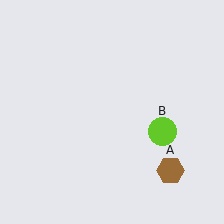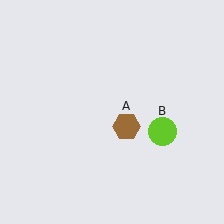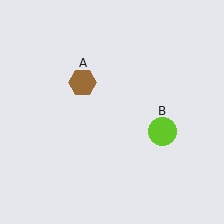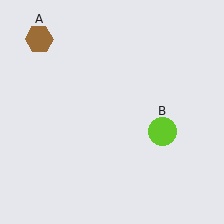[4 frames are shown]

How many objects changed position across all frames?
1 object changed position: brown hexagon (object A).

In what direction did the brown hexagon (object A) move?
The brown hexagon (object A) moved up and to the left.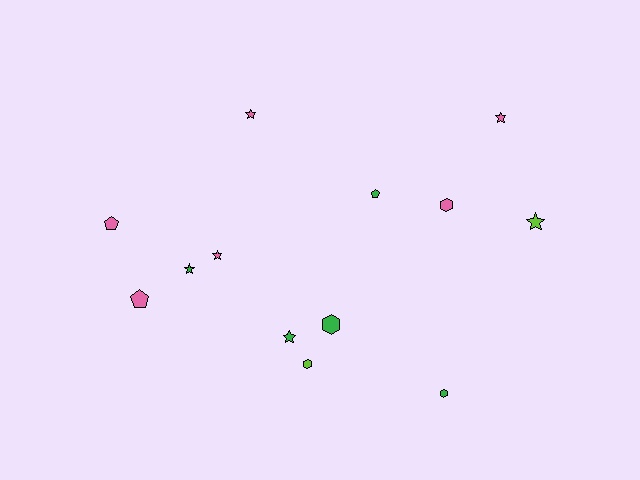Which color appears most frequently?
Pink, with 6 objects.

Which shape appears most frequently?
Star, with 6 objects.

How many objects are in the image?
There are 13 objects.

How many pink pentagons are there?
There are 2 pink pentagons.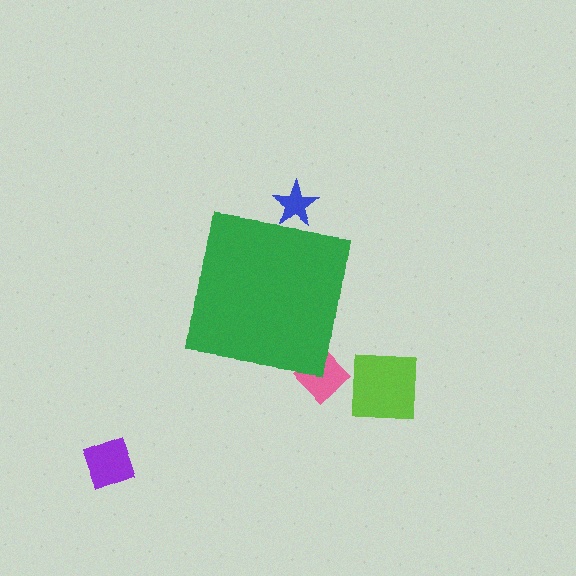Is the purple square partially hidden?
No, the purple square is fully visible.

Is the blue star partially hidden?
Yes, the blue star is partially hidden behind the green square.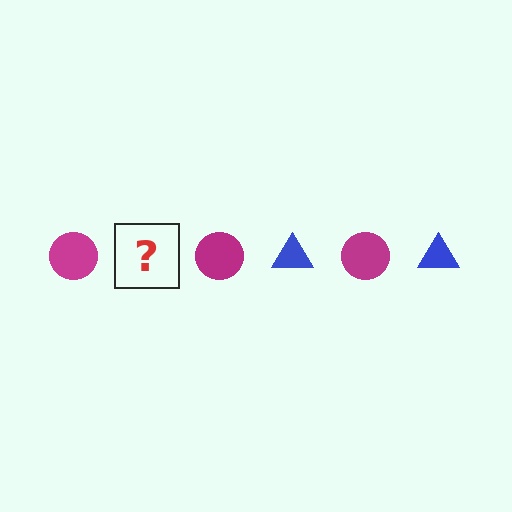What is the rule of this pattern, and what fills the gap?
The rule is that the pattern alternates between magenta circle and blue triangle. The gap should be filled with a blue triangle.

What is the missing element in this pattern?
The missing element is a blue triangle.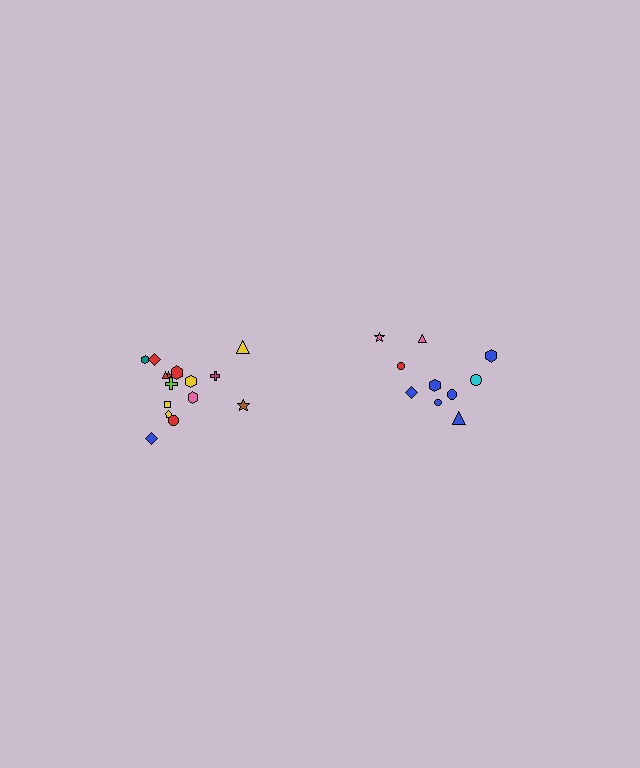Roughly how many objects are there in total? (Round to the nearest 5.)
Roughly 25 objects in total.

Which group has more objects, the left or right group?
The left group.